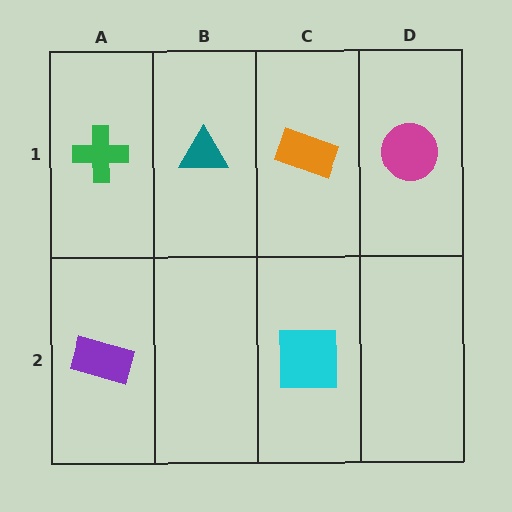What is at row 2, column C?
A cyan square.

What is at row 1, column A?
A green cross.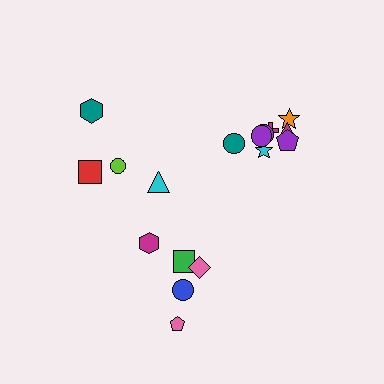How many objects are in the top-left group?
There are 4 objects.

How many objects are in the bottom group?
There are 5 objects.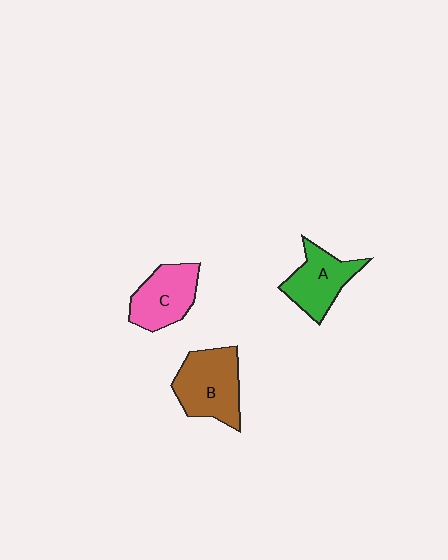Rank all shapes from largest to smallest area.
From largest to smallest: B (brown), C (pink), A (green).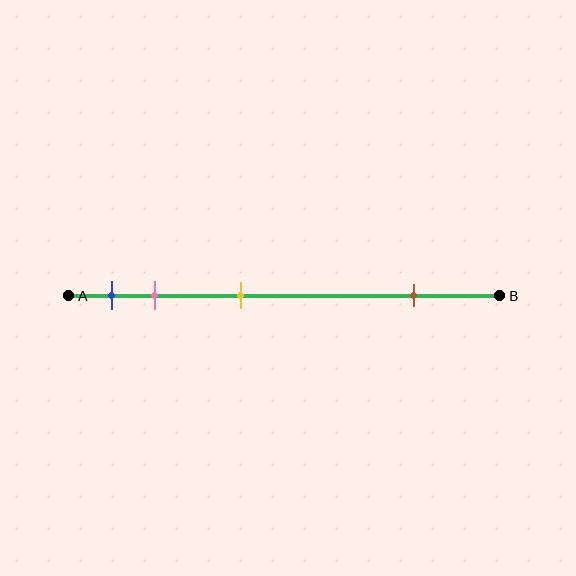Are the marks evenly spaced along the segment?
No, the marks are not evenly spaced.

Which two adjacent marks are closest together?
The blue and pink marks are the closest adjacent pair.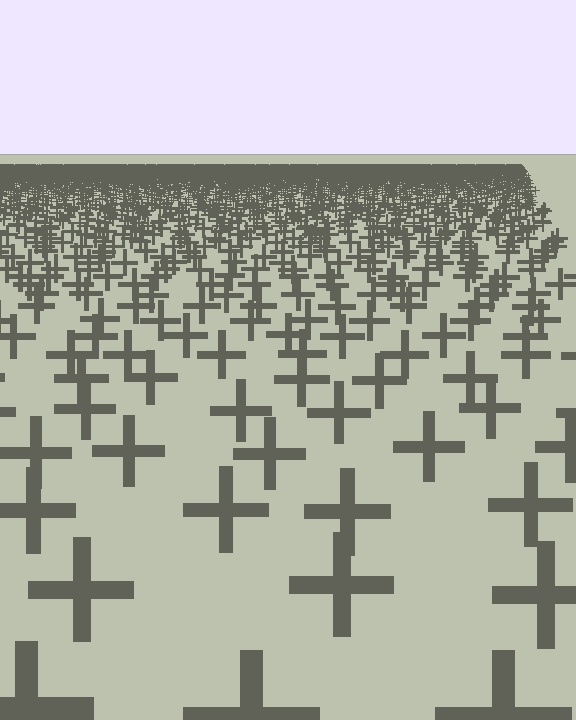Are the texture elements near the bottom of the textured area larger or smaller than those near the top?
Larger. Near the bottom, elements are closer to the viewer and appear at a bigger on-screen size.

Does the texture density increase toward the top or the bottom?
Density increases toward the top.